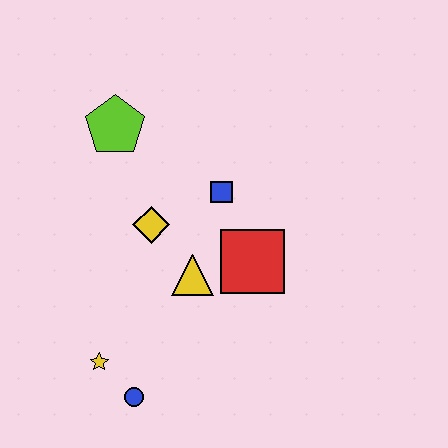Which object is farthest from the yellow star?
The lime pentagon is farthest from the yellow star.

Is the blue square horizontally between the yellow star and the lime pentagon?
No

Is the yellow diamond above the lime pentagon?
No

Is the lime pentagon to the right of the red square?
No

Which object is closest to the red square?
The yellow triangle is closest to the red square.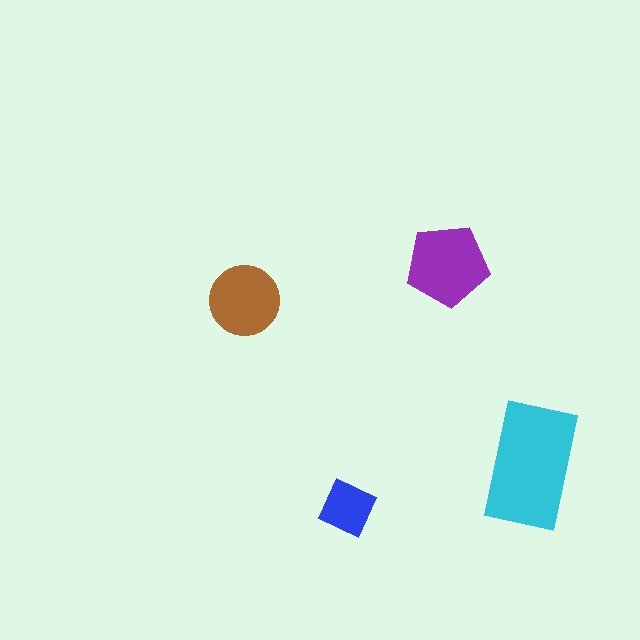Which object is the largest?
The cyan rectangle.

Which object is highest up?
The purple pentagon is topmost.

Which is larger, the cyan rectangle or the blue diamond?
The cyan rectangle.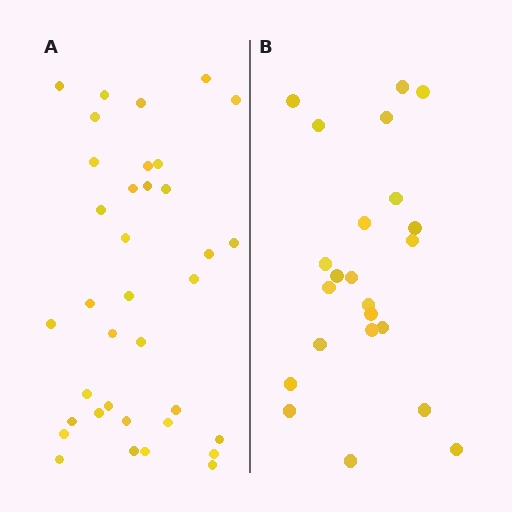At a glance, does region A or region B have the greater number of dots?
Region A (the left region) has more dots.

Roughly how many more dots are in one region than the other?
Region A has approximately 15 more dots than region B.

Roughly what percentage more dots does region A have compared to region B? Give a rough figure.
About 55% more.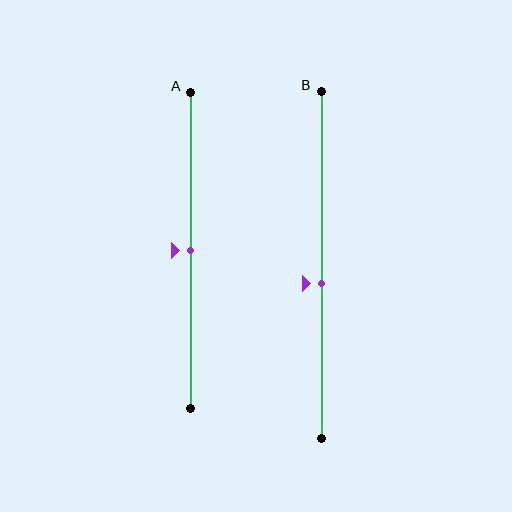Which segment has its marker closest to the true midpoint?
Segment A has its marker closest to the true midpoint.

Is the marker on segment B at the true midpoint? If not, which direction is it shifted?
No, the marker on segment B is shifted downward by about 5% of the segment length.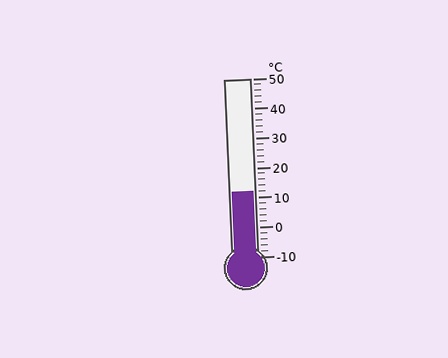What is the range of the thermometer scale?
The thermometer scale ranges from -10°C to 50°C.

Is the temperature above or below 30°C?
The temperature is below 30°C.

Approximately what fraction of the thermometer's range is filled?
The thermometer is filled to approximately 35% of its range.